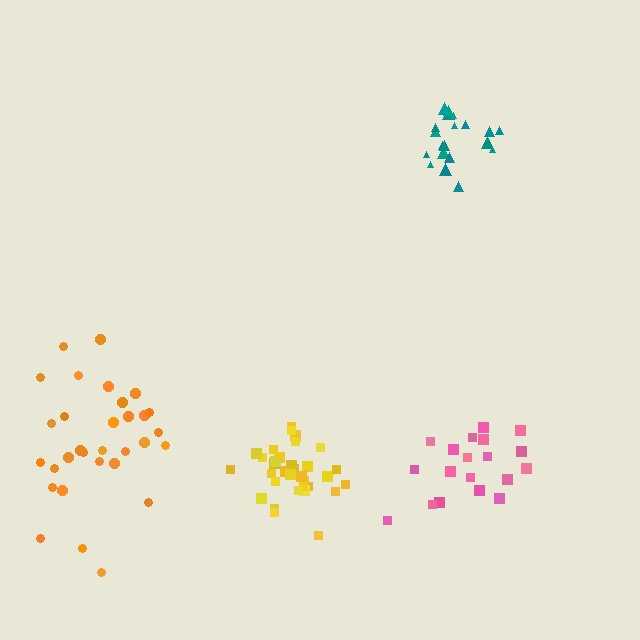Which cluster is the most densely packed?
Yellow.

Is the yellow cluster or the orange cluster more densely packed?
Yellow.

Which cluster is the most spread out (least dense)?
Orange.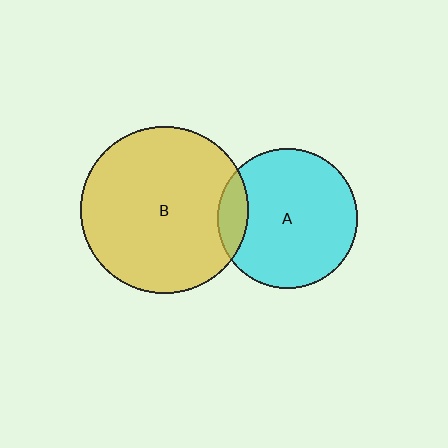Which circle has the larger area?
Circle B (yellow).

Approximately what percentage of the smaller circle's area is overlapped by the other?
Approximately 10%.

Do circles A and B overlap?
Yes.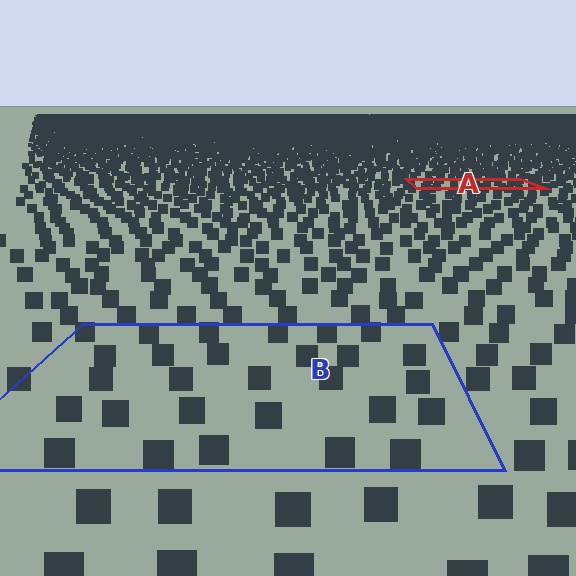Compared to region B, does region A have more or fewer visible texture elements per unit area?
Region A has more texture elements per unit area — they are packed more densely because it is farther away.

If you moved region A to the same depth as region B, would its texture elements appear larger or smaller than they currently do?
They would appear larger. At a closer depth, the same texture elements are projected at a bigger on-screen size.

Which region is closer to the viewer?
Region B is closer. The texture elements there are larger and more spread out.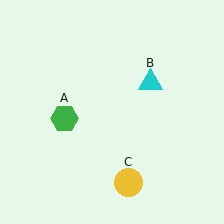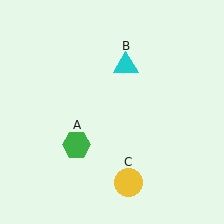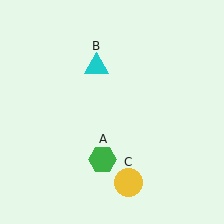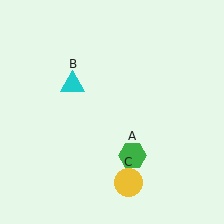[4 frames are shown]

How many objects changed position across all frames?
2 objects changed position: green hexagon (object A), cyan triangle (object B).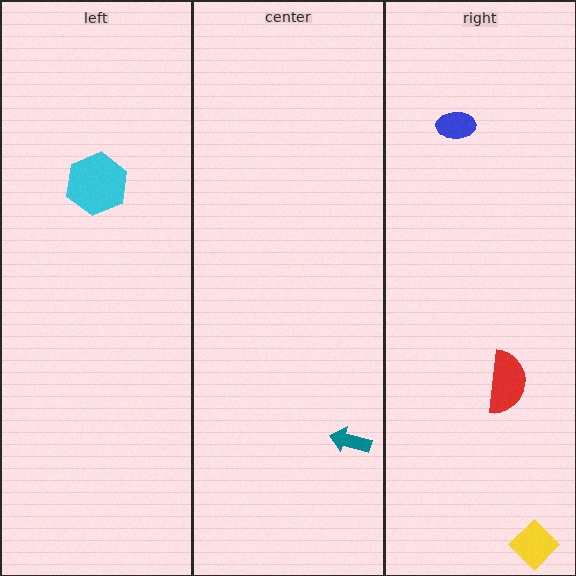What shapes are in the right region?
The red semicircle, the yellow diamond, the blue ellipse.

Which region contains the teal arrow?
The center region.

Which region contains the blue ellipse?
The right region.